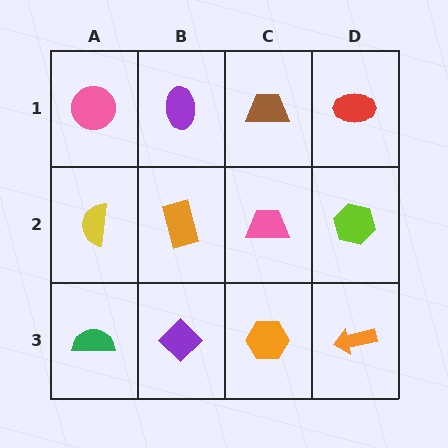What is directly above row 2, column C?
A brown trapezoid.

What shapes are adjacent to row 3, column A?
A yellow semicircle (row 2, column A), a purple diamond (row 3, column B).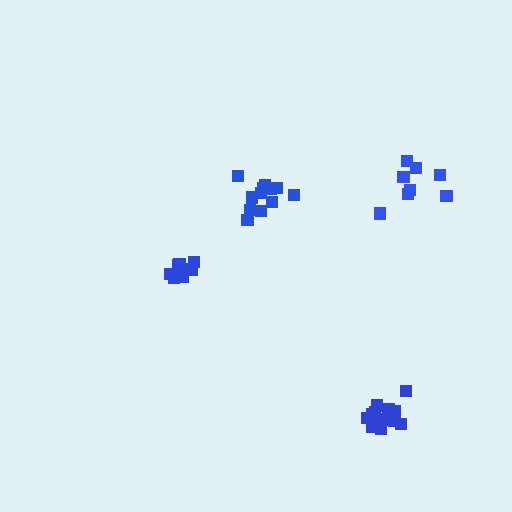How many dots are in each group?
Group 1: 12 dots, Group 2: 8 dots, Group 3: 13 dots, Group 4: 8 dots (41 total).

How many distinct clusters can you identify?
There are 4 distinct clusters.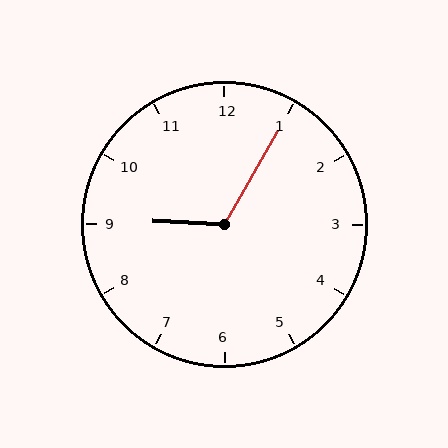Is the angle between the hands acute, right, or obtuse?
It is obtuse.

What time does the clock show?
9:05.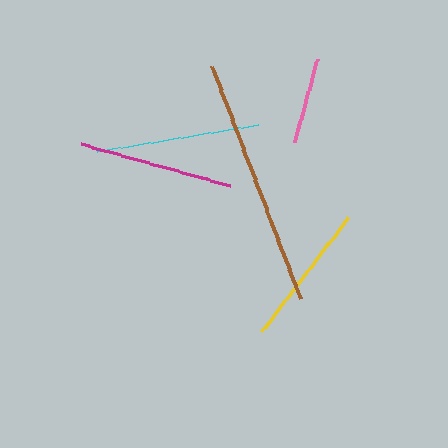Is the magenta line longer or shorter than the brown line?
The brown line is longer than the magenta line.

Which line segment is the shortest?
The pink line is the shortest at approximately 86 pixels.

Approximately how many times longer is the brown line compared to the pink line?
The brown line is approximately 2.9 times the length of the pink line.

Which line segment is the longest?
The brown line is the longest at approximately 249 pixels.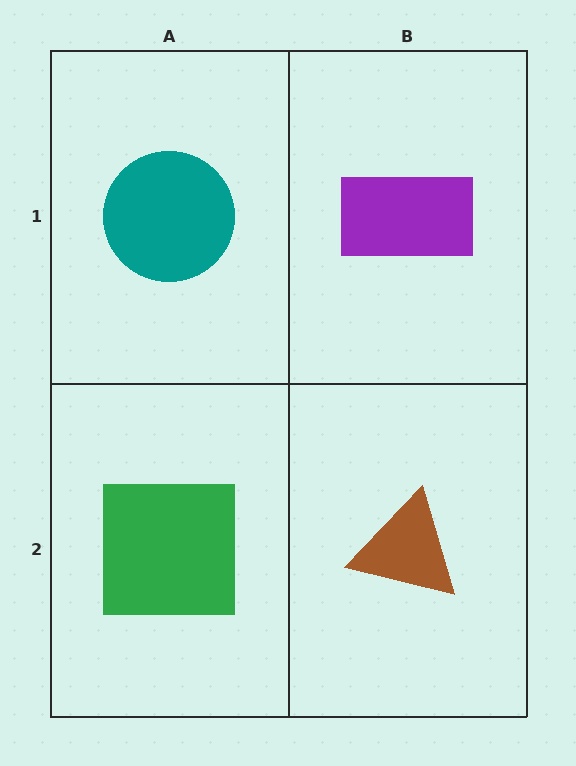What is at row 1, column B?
A purple rectangle.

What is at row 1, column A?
A teal circle.